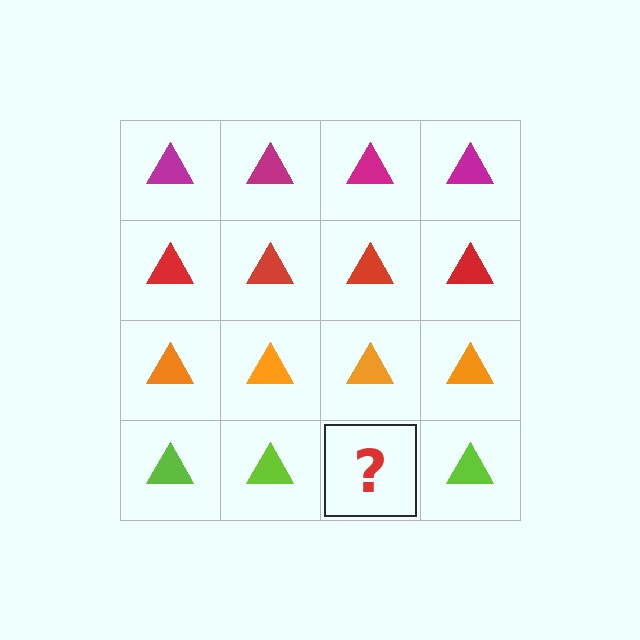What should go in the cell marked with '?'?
The missing cell should contain a lime triangle.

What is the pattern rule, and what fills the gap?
The rule is that each row has a consistent color. The gap should be filled with a lime triangle.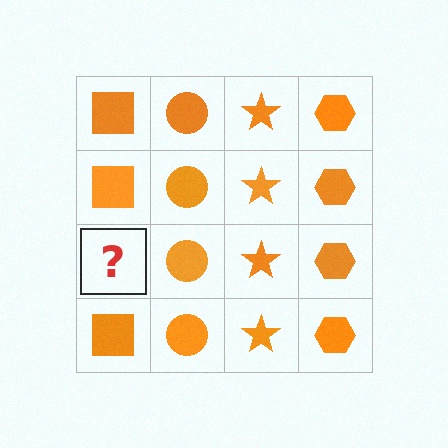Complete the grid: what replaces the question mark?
The question mark should be replaced with an orange square.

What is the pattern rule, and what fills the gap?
The rule is that each column has a consistent shape. The gap should be filled with an orange square.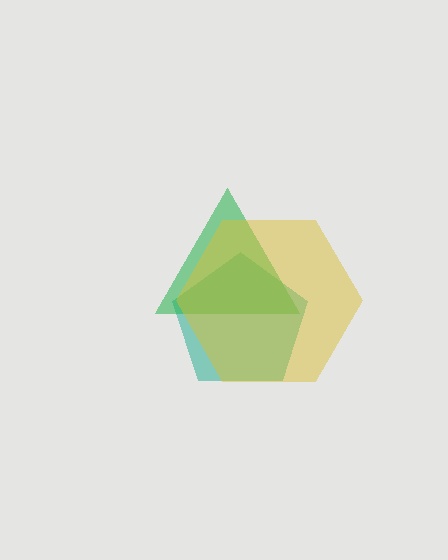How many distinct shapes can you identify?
There are 3 distinct shapes: a teal pentagon, a green triangle, a yellow hexagon.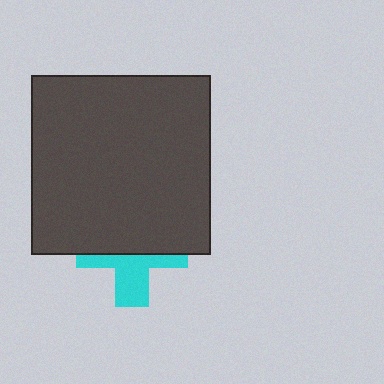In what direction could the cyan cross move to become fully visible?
The cyan cross could move down. That would shift it out from behind the dark gray square entirely.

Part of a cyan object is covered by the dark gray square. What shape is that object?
It is a cross.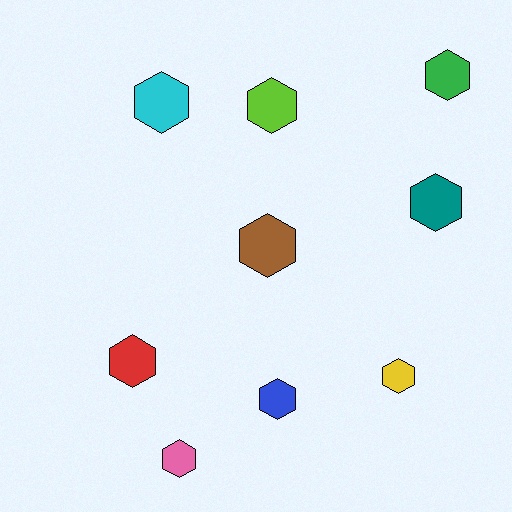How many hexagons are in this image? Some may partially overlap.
There are 9 hexagons.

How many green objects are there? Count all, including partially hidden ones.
There is 1 green object.